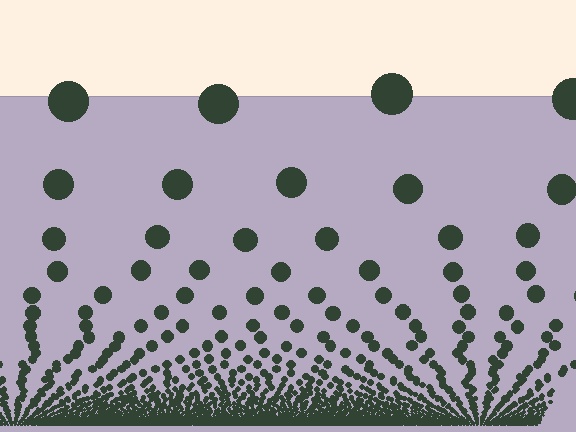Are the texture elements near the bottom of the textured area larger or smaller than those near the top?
Smaller. The gradient is inverted — elements near the bottom are smaller and denser.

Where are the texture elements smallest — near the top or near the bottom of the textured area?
Near the bottom.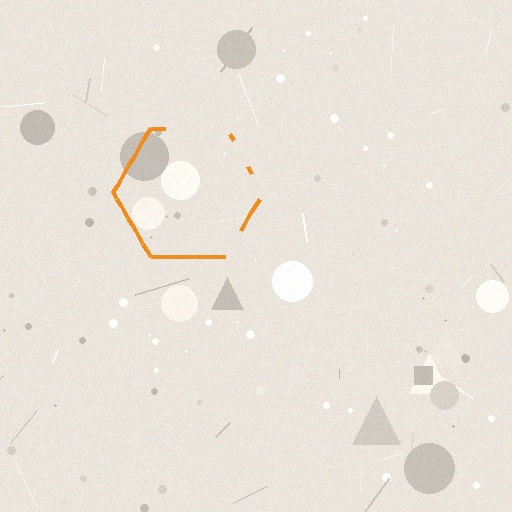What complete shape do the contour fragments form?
The contour fragments form a hexagon.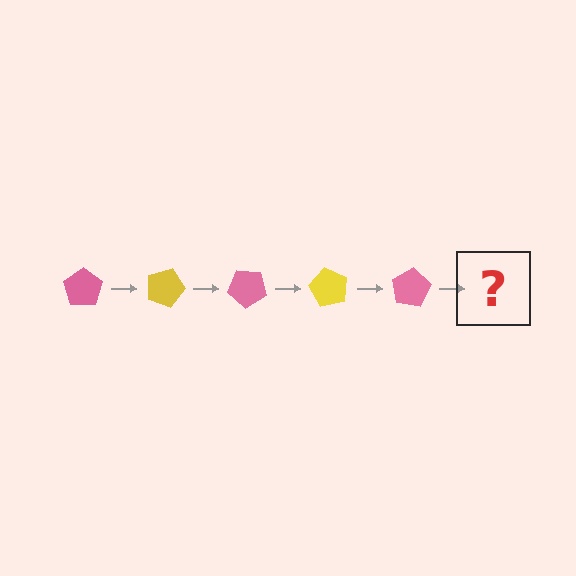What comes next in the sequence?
The next element should be a yellow pentagon, rotated 100 degrees from the start.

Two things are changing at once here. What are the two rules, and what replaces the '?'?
The two rules are that it rotates 20 degrees each step and the color cycles through pink and yellow. The '?' should be a yellow pentagon, rotated 100 degrees from the start.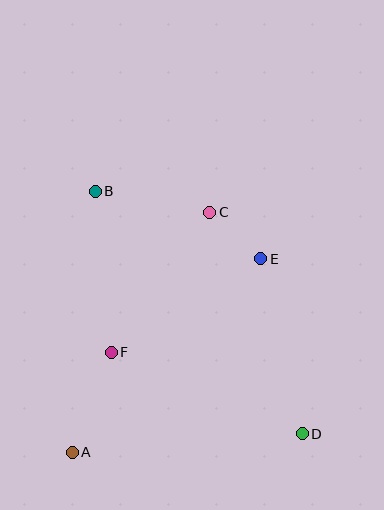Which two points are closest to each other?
Points C and E are closest to each other.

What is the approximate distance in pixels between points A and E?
The distance between A and E is approximately 270 pixels.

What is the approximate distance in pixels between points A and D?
The distance between A and D is approximately 231 pixels.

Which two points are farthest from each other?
Points B and D are farthest from each other.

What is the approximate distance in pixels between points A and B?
The distance between A and B is approximately 262 pixels.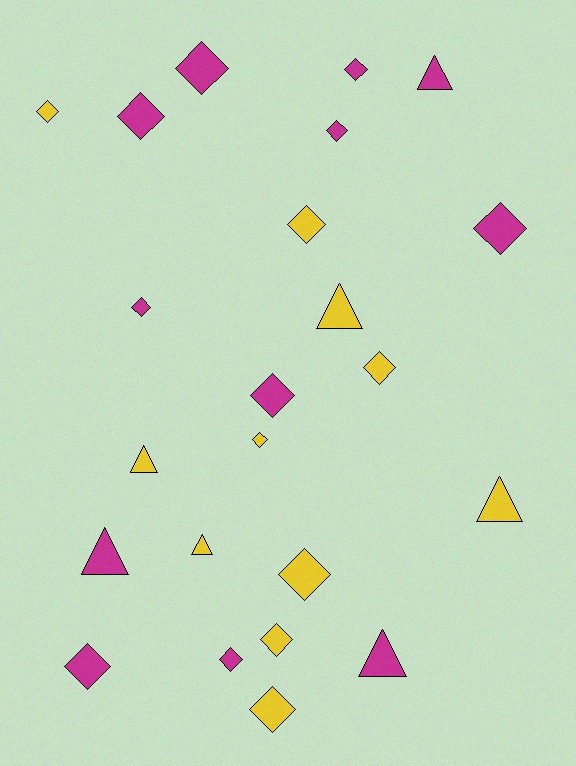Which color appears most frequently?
Magenta, with 12 objects.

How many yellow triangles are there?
There are 4 yellow triangles.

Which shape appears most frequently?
Diamond, with 16 objects.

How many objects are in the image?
There are 23 objects.